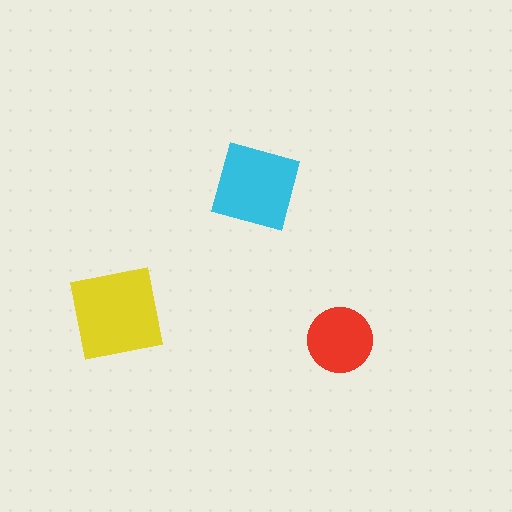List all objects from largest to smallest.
The yellow square, the cyan diamond, the red circle.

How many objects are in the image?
There are 3 objects in the image.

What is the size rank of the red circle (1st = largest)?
3rd.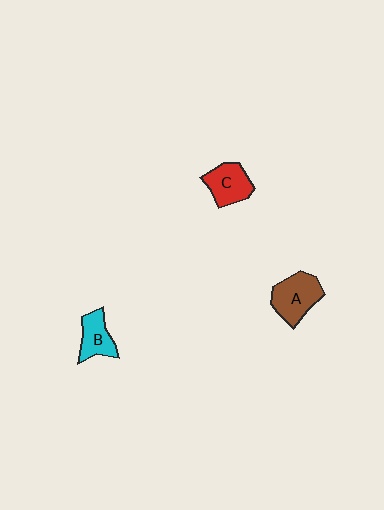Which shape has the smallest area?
Shape B (cyan).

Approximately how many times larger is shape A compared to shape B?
Approximately 1.4 times.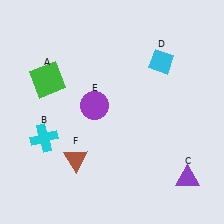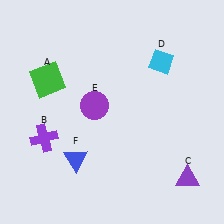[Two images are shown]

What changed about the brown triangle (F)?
In Image 1, F is brown. In Image 2, it changed to blue.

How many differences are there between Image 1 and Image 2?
There are 2 differences between the two images.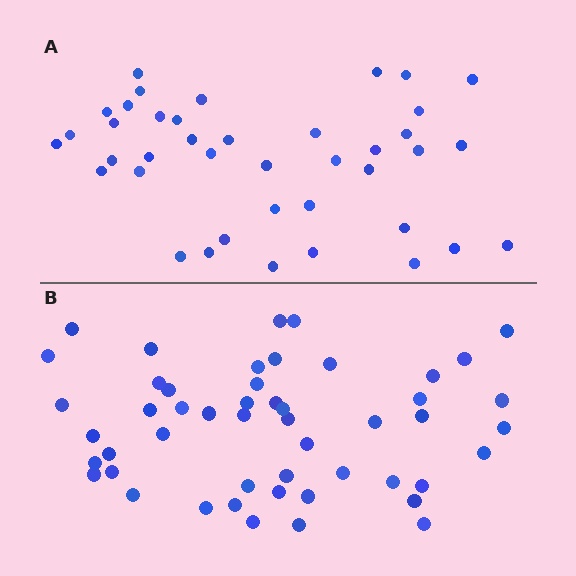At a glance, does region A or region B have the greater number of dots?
Region B (the bottom region) has more dots.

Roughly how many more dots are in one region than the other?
Region B has roughly 10 or so more dots than region A.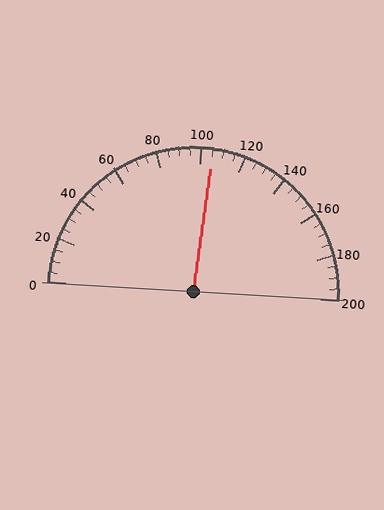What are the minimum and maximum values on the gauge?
The gauge ranges from 0 to 200.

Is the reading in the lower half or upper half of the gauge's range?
The reading is in the upper half of the range (0 to 200).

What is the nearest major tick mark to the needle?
The nearest major tick mark is 100.